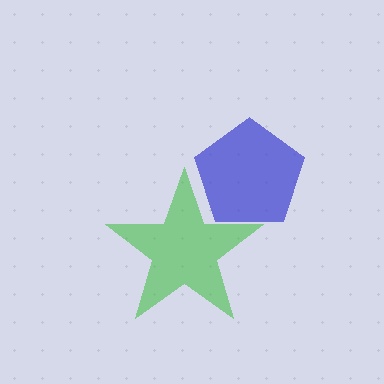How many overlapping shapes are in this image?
There are 2 overlapping shapes in the image.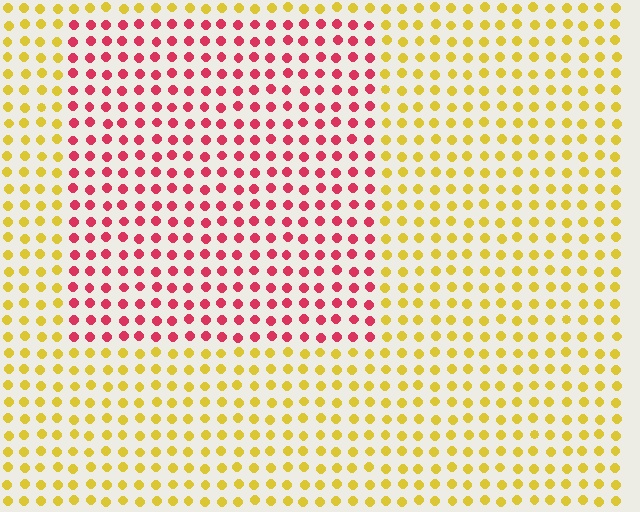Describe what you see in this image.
The image is filled with small yellow elements in a uniform arrangement. A rectangle-shaped region is visible where the elements are tinted to a slightly different hue, forming a subtle color boundary.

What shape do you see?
I see a rectangle.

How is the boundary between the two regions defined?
The boundary is defined purely by a slight shift in hue (about 68 degrees). Spacing, size, and orientation are identical on both sides.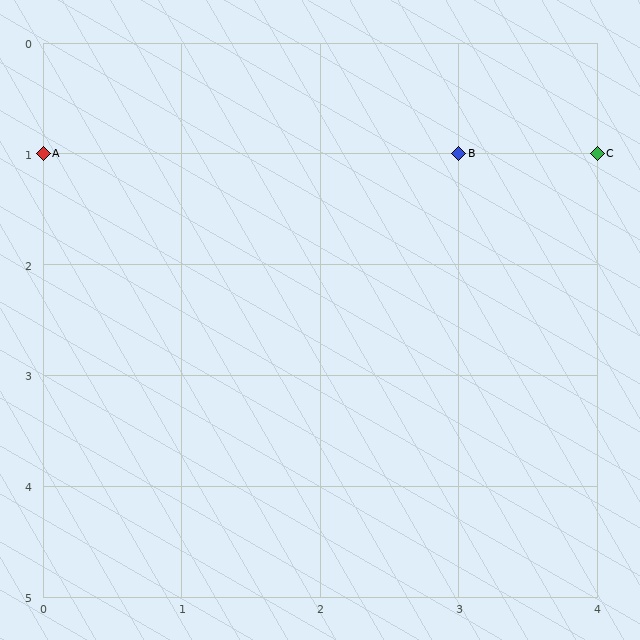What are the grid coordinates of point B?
Point B is at grid coordinates (3, 1).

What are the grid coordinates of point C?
Point C is at grid coordinates (4, 1).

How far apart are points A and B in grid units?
Points A and B are 3 columns apart.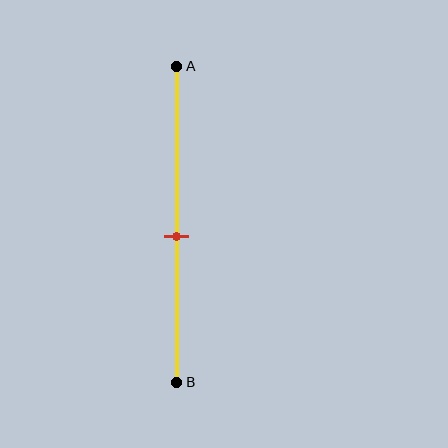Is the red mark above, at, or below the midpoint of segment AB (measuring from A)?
The red mark is below the midpoint of segment AB.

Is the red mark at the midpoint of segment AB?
No, the mark is at about 55% from A, not at the 50% midpoint.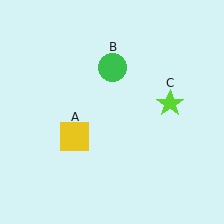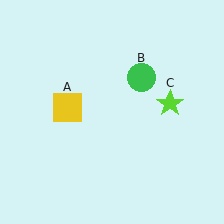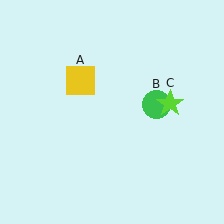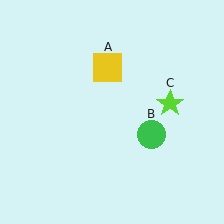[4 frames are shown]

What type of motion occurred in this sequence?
The yellow square (object A), green circle (object B) rotated clockwise around the center of the scene.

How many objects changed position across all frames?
2 objects changed position: yellow square (object A), green circle (object B).